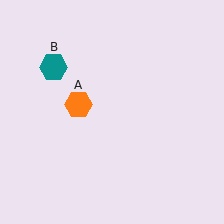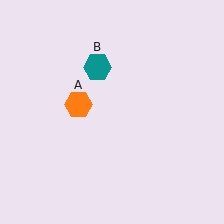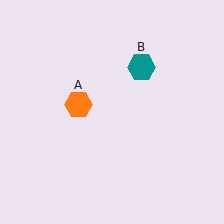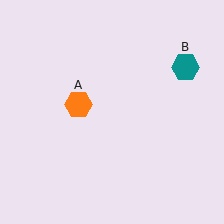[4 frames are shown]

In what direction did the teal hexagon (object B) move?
The teal hexagon (object B) moved right.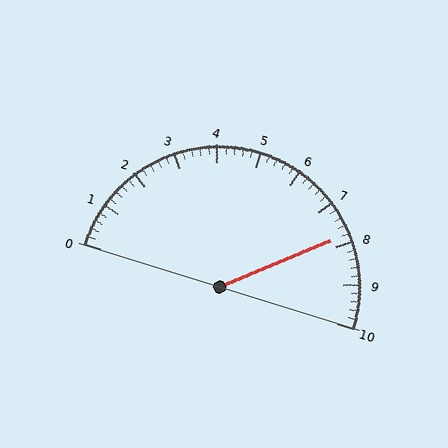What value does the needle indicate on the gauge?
The needle indicates approximately 7.8.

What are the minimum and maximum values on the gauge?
The gauge ranges from 0 to 10.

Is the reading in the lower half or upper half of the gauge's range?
The reading is in the upper half of the range (0 to 10).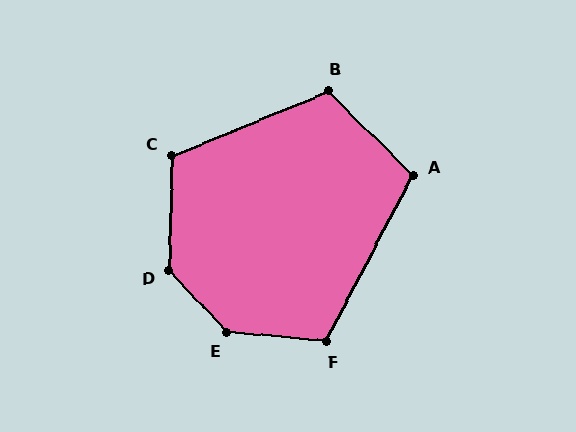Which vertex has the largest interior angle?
E, at approximately 139 degrees.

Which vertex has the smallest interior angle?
A, at approximately 108 degrees.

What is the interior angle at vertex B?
Approximately 113 degrees (obtuse).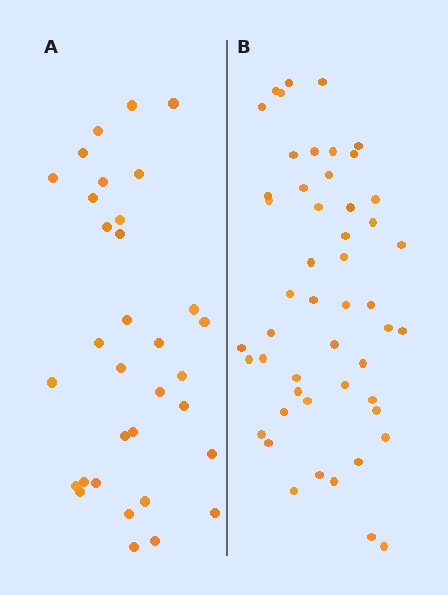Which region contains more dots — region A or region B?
Region B (the right region) has more dots.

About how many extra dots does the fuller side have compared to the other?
Region B has approximately 15 more dots than region A.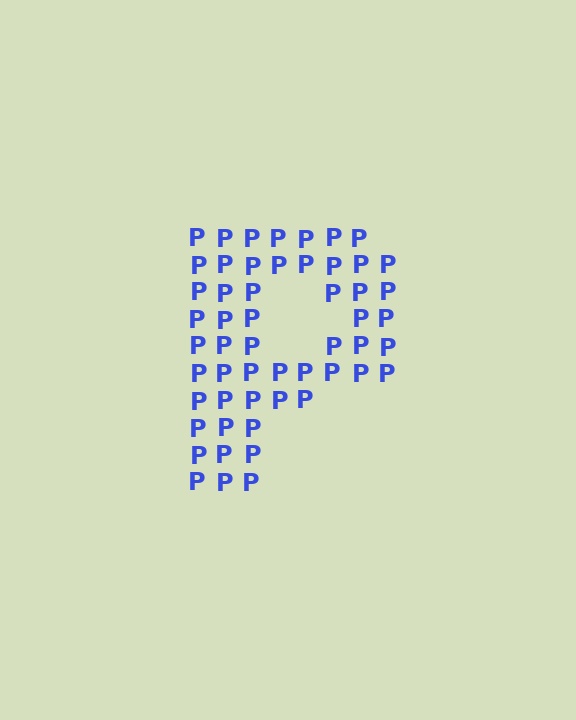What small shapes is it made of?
It is made of small letter P's.